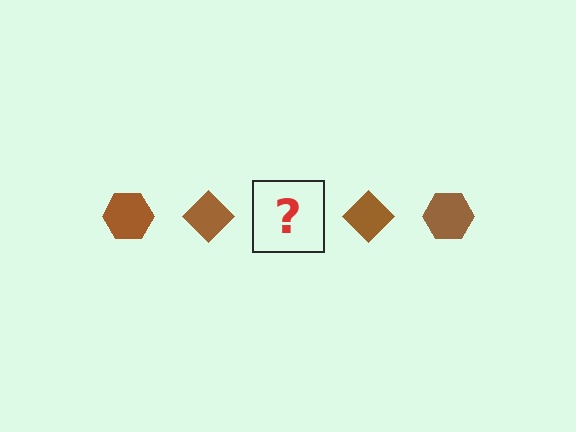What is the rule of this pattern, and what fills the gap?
The rule is that the pattern cycles through hexagon, diamond shapes in brown. The gap should be filled with a brown hexagon.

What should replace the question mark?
The question mark should be replaced with a brown hexagon.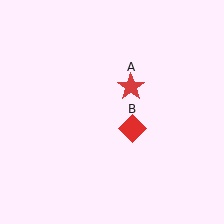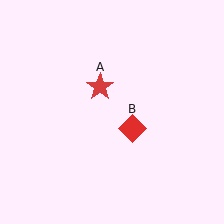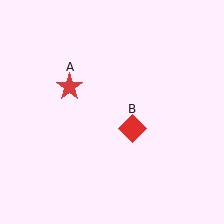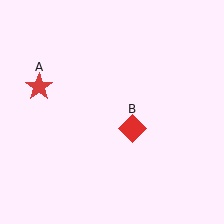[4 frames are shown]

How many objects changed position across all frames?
1 object changed position: red star (object A).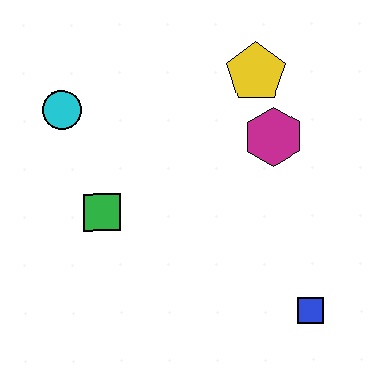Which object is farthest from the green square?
The blue square is farthest from the green square.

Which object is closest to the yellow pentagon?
The magenta hexagon is closest to the yellow pentagon.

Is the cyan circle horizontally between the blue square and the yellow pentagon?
No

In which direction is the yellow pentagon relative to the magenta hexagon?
The yellow pentagon is above the magenta hexagon.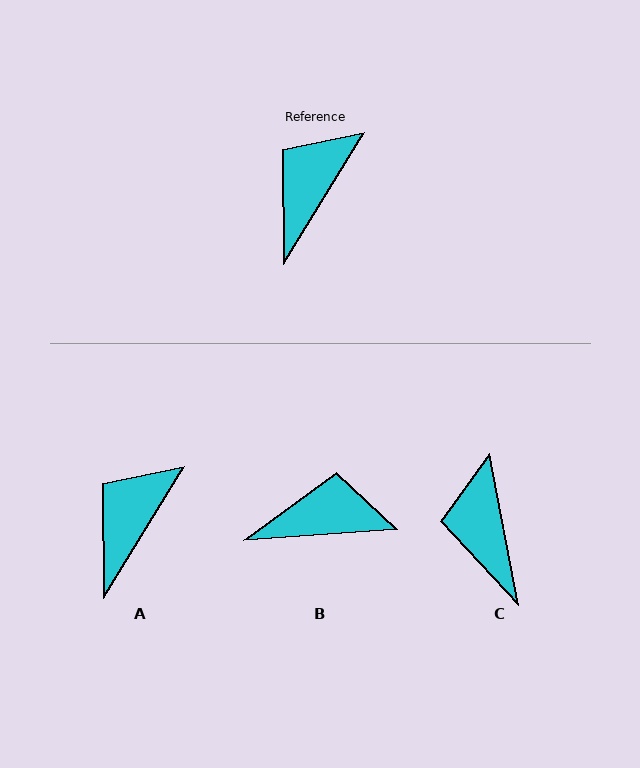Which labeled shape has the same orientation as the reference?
A.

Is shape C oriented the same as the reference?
No, it is off by about 42 degrees.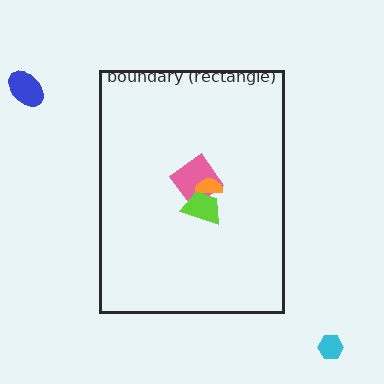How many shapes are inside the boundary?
3 inside, 2 outside.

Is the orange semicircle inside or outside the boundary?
Inside.